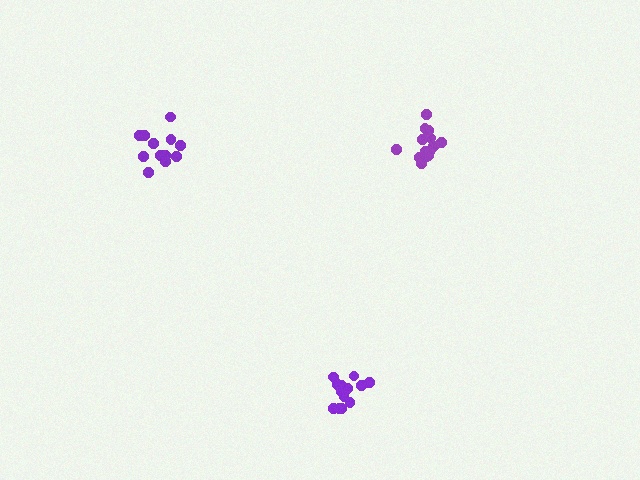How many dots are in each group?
Group 1: 13 dots, Group 2: 14 dots, Group 3: 12 dots (39 total).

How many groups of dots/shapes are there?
There are 3 groups.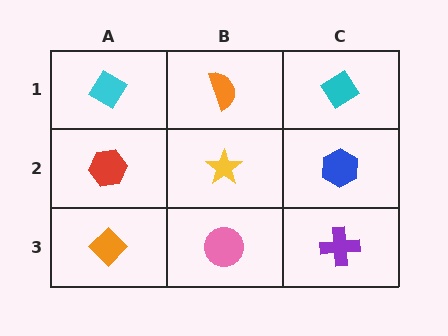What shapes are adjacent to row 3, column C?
A blue hexagon (row 2, column C), a pink circle (row 3, column B).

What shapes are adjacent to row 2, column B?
An orange semicircle (row 1, column B), a pink circle (row 3, column B), a red hexagon (row 2, column A), a blue hexagon (row 2, column C).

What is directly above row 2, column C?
A cyan diamond.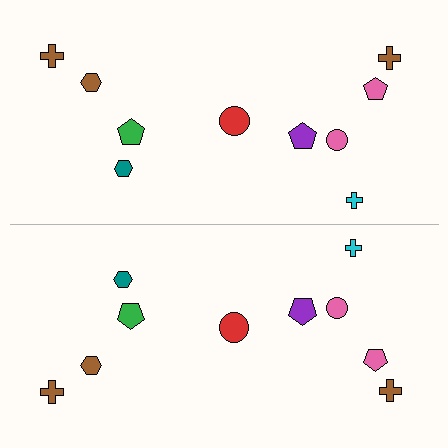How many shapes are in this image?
There are 20 shapes in this image.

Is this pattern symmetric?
Yes, this pattern has bilateral (reflection) symmetry.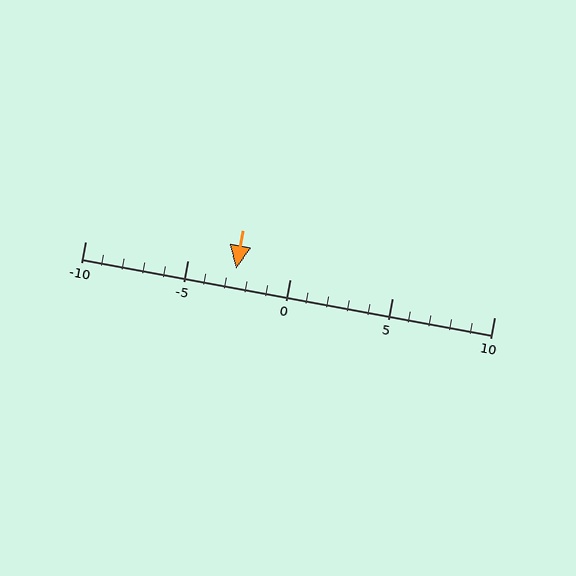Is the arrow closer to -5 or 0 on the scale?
The arrow is closer to -5.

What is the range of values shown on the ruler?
The ruler shows values from -10 to 10.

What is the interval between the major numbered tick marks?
The major tick marks are spaced 5 units apart.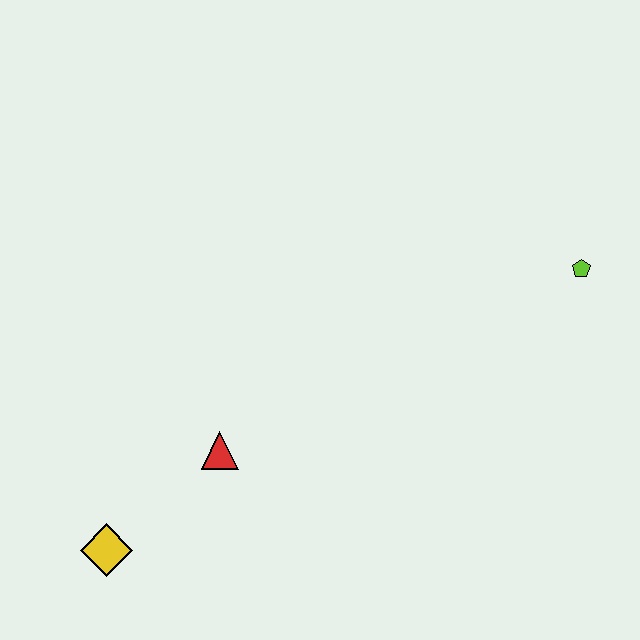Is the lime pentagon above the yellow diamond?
Yes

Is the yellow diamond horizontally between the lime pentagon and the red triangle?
No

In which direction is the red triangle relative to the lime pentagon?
The red triangle is to the left of the lime pentagon.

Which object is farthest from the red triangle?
The lime pentagon is farthest from the red triangle.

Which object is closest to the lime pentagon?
The red triangle is closest to the lime pentagon.